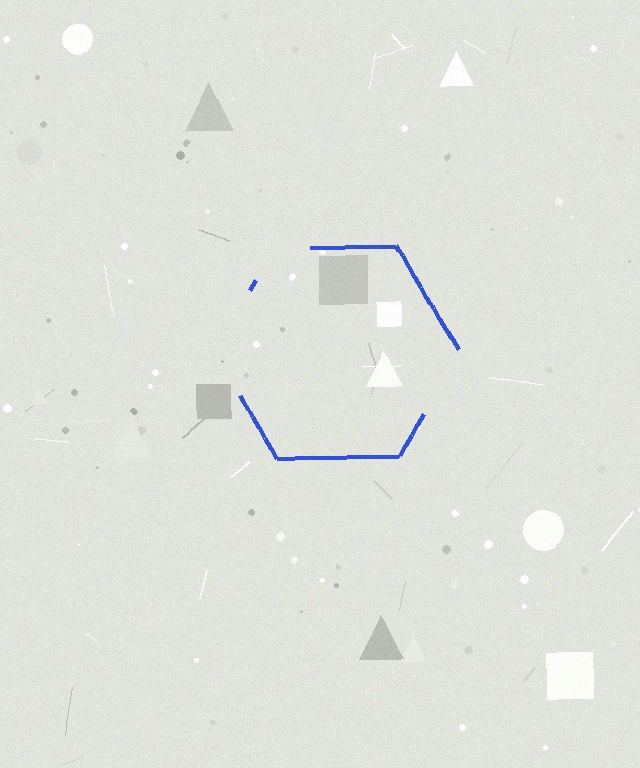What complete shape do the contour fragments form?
The contour fragments form a hexagon.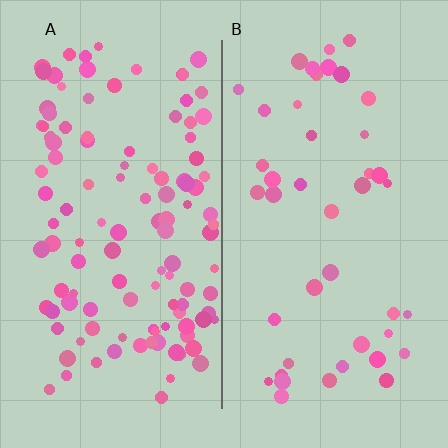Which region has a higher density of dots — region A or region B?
A (the left).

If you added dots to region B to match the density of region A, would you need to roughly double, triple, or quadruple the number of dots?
Approximately triple.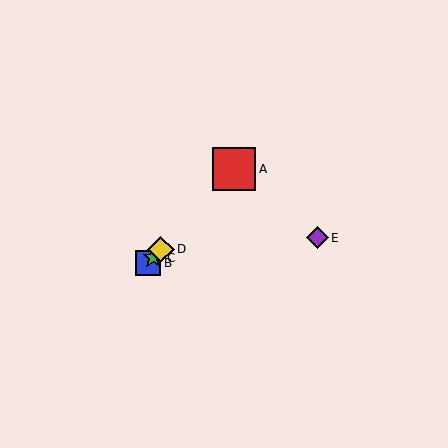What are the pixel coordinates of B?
Object B is at (148, 263).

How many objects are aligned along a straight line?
4 objects (A, B, C, D) are aligned along a straight line.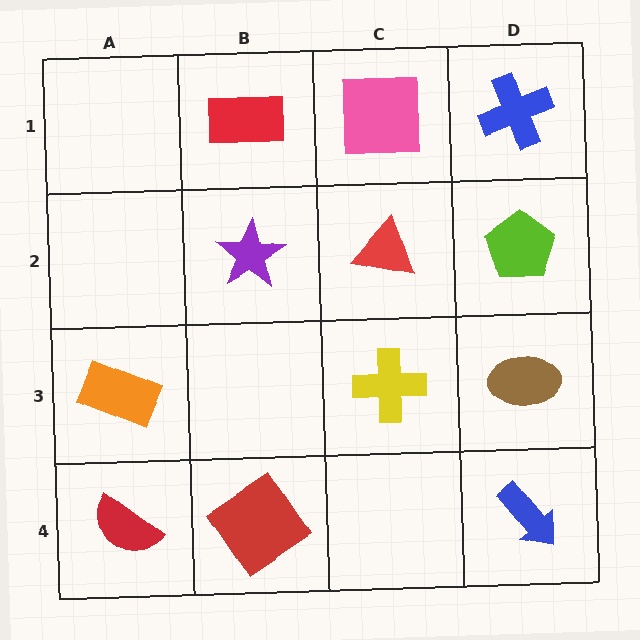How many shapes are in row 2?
3 shapes.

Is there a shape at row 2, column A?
No, that cell is empty.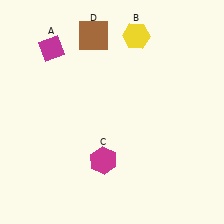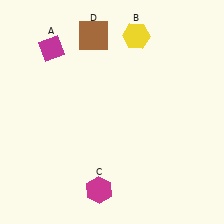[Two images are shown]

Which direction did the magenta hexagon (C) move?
The magenta hexagon (C) moved down.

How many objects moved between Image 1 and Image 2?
1 object moved between the two images.